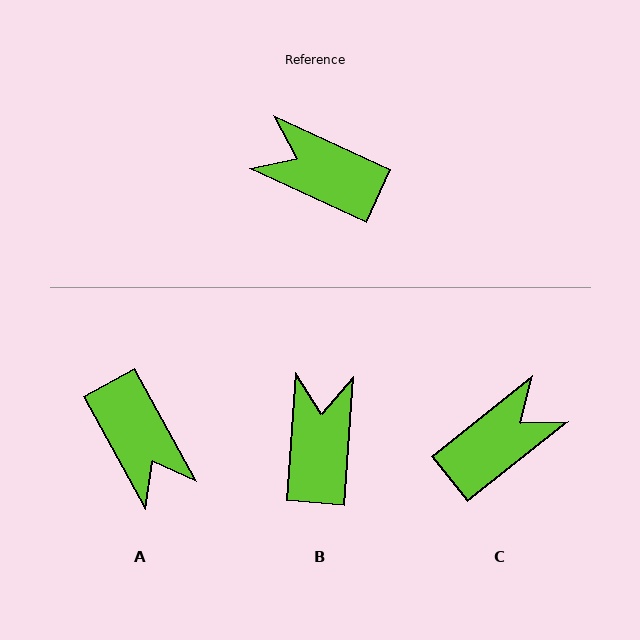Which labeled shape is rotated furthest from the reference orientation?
A, about 143 degrees away.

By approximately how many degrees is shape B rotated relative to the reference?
Approximately 70 degrees clockwise.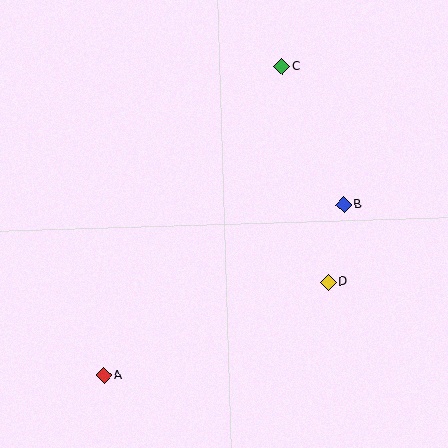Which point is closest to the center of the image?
Point D at (328, 282) is closest to the center.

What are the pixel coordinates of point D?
Point D is at (328, 282).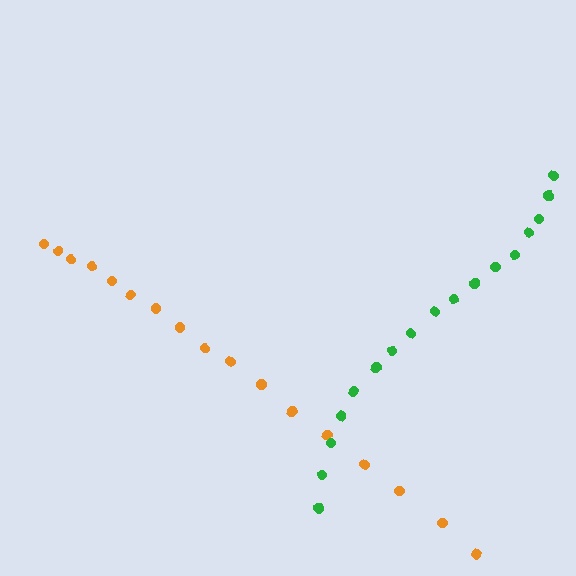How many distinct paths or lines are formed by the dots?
There are 2 distinct paths.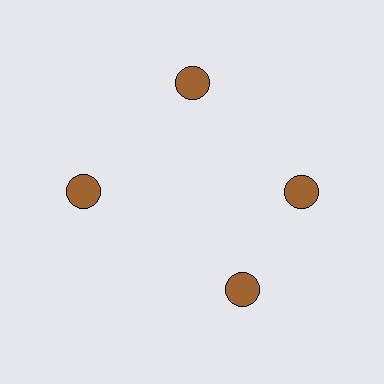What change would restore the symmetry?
The symmetry would be restored by rotating it back into even spacing with its neighbors so that all 4 circles sit at equal angles and equal distance from the center.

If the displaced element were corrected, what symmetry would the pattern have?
It would have 4-fold rotational symmetry — the pattern would map onto itself every 90 degrees.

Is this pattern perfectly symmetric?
No. The 4 brown circles are arranged in a ring, but one element near the 6 o'clock position is rotated out of alignment along the ring, breaking the 4-fold rotational symmetry.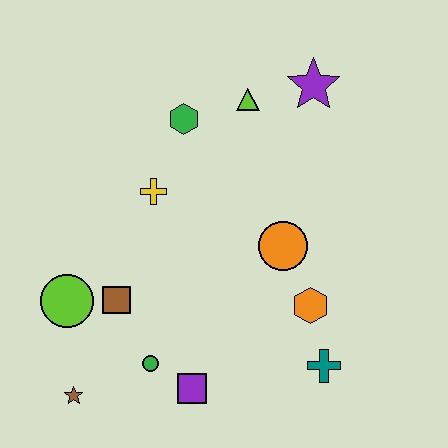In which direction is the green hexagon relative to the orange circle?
The green hexagon is above the orange circle.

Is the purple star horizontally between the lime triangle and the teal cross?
Yes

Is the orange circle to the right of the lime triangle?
Yes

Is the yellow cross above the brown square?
Yes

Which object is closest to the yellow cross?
The green hexagon is closest to the yellow cross.